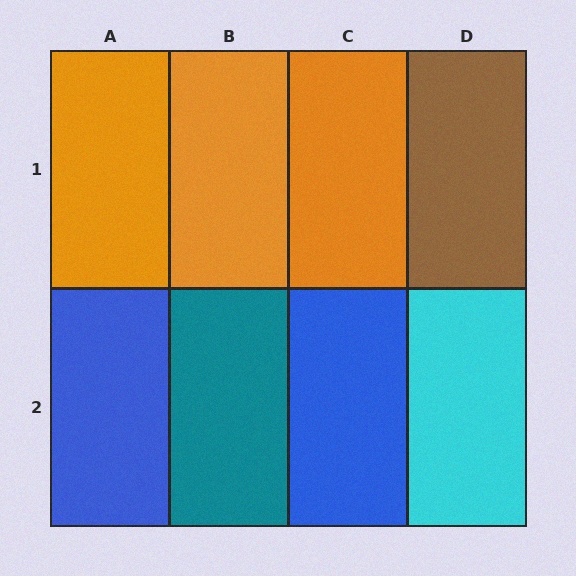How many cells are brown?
1 cell is brown.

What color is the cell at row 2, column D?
Cyan.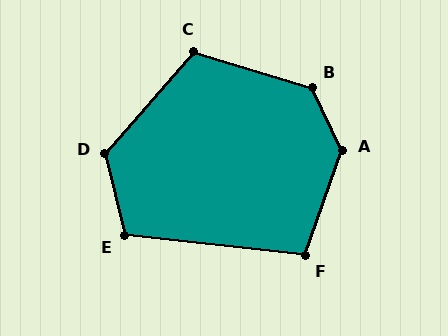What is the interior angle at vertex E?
Approximately 110 degrees (obtuse).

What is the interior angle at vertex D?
Approximately 125 degrees (obtuse).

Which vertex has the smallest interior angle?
F, at approximately 103 degrees.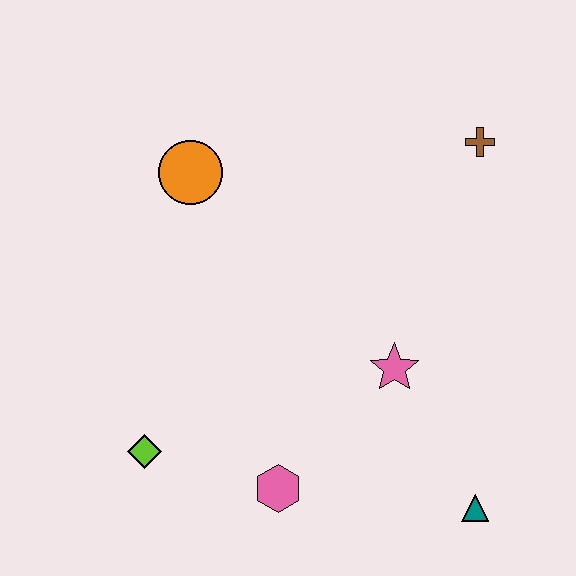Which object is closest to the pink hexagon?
The lime diamond is closest to the pink hexagon.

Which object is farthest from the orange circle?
The teal triangle is farthest from the orange circle.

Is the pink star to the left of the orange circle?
No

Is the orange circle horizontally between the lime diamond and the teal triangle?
Yes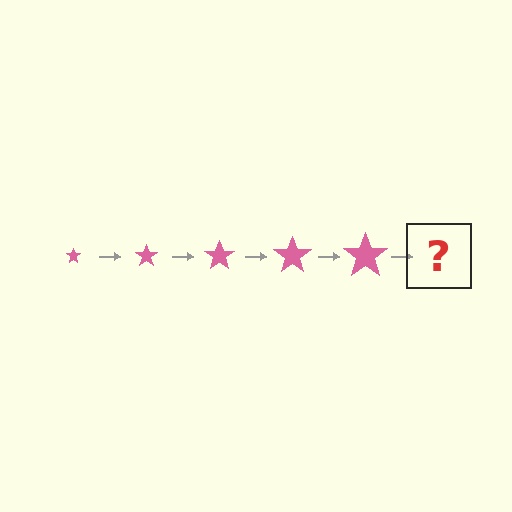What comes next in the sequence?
The next element should be a pink star, larger than the previous one.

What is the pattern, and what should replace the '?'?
The pattern is that the star gets progressively larger each step. The '?' should be a pink star, larger than the previous one.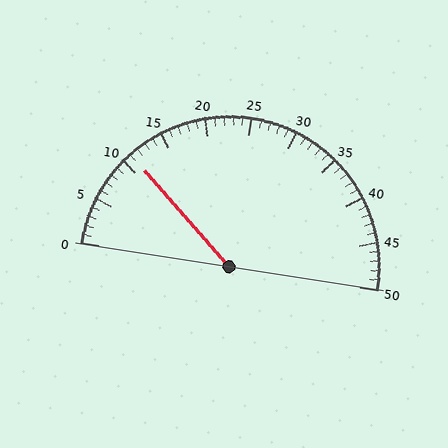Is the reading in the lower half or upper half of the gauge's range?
The reading is in the lower half of the range (0 to 50).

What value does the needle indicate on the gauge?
The needle indicates approximately 11.